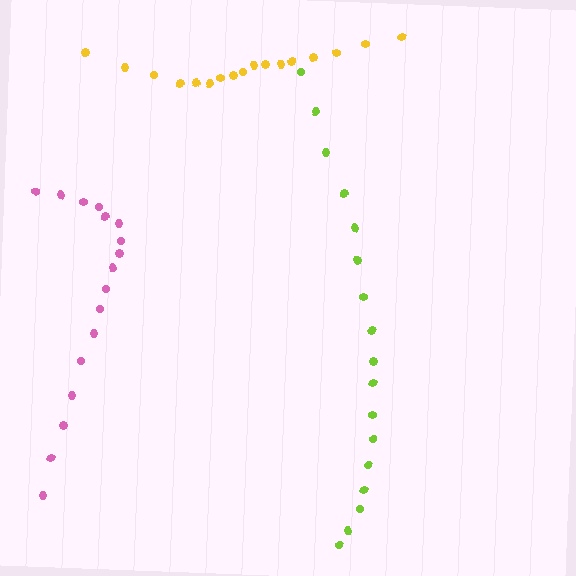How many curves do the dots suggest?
There are 3 distinct paths.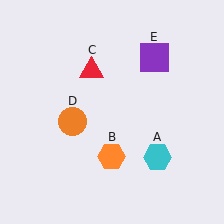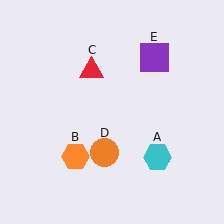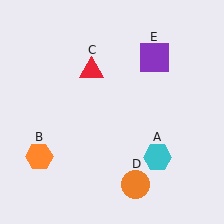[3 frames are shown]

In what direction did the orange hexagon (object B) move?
The orange hexagon (object B) moved left.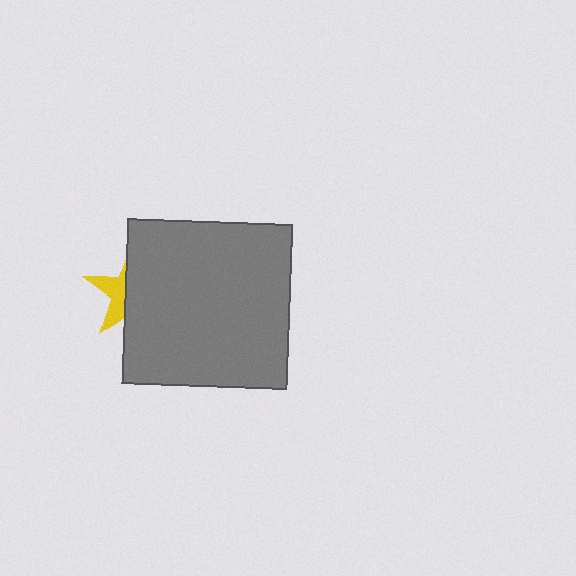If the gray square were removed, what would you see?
You would see the complete yellow star.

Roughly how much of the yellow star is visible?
A small part of it is visible (roughly 37%).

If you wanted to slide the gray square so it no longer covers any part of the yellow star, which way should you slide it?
Slide it right — that is the most direct way to separate the two shapes.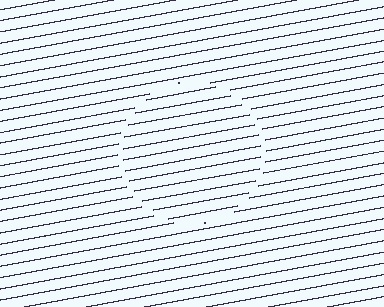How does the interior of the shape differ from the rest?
The interior of the shape contains the same grating, shifted by half a period — the contour is defined by the phase discontinuity where line-ends from the inner and outer gratings abut.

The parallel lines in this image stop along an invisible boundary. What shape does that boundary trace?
An illusory circle. The interior of the shape contains the same grating, shifted by half a period — the contour is defined by the phase discontinuity where line-ends from the inner and outer gratings abut.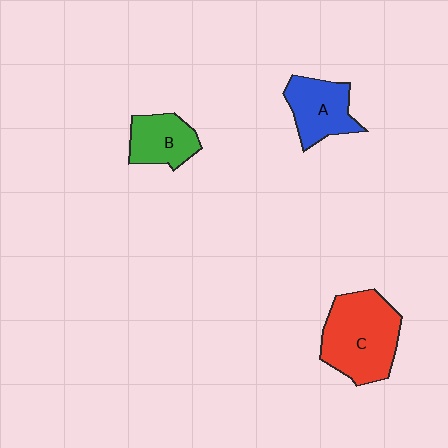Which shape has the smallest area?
Shape B (green).